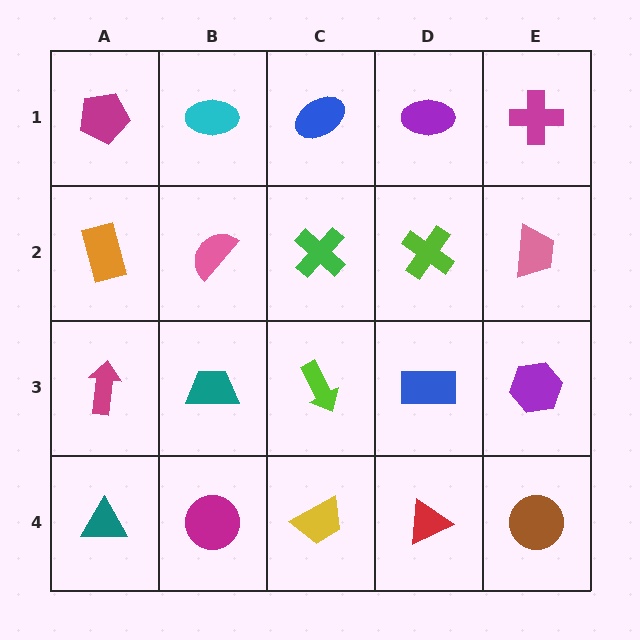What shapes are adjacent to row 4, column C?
A lime arrow (row 3, column C), a magenta circle (row 4, column B), a red triangle (row 4, column D).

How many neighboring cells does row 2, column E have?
3.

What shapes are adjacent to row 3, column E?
A pink trapezoid (row 2, column E), a brown circle (row 4, column E), a blue rectangle (row 3, column D).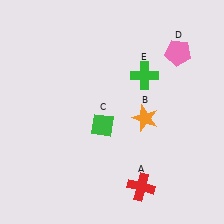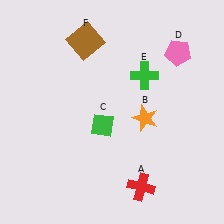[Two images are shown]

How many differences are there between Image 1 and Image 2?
There is 1 difference between the two images.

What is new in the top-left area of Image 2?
A brown square (F) was added in the top-left area of Image 2.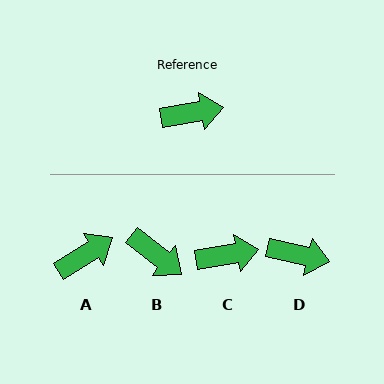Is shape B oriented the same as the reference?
No, it is off by about 48 degrees.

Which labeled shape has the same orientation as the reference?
C.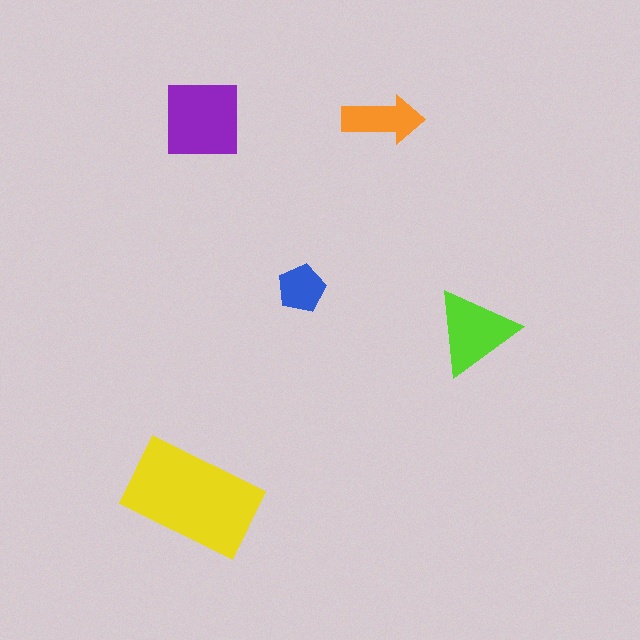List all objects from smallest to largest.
The blue pentagon, the orange arrow, the lime triangle, the purple square, the yellow rectangle.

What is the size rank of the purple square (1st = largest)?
2nd.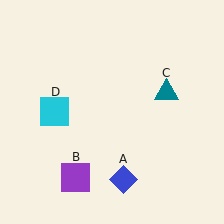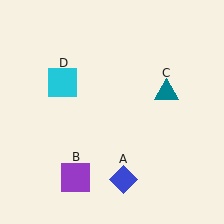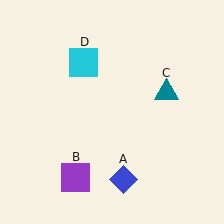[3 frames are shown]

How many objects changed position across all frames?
1 object changed position: cyan square (object D).